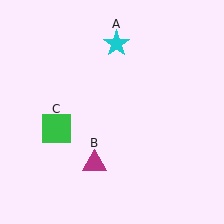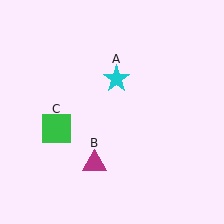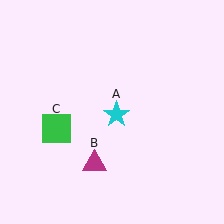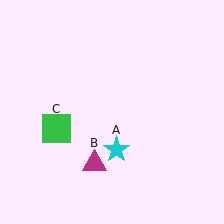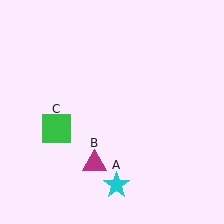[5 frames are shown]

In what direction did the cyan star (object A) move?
The cyan star (object A) moved down.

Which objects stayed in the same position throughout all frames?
Magenta triangle (object B) and green square (object C) remained stationary.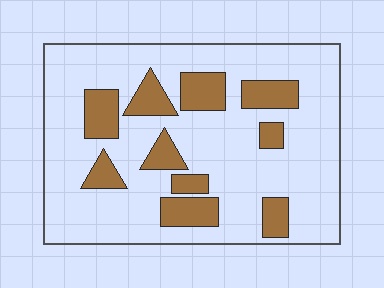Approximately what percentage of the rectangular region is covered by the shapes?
Approximately 20%.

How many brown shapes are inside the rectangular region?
10.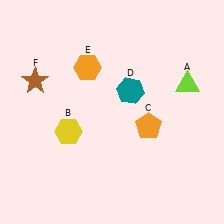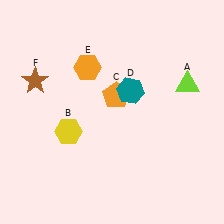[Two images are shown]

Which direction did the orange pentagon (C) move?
The orange pentagon (C) moved left.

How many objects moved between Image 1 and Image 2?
1 object moved between the two images.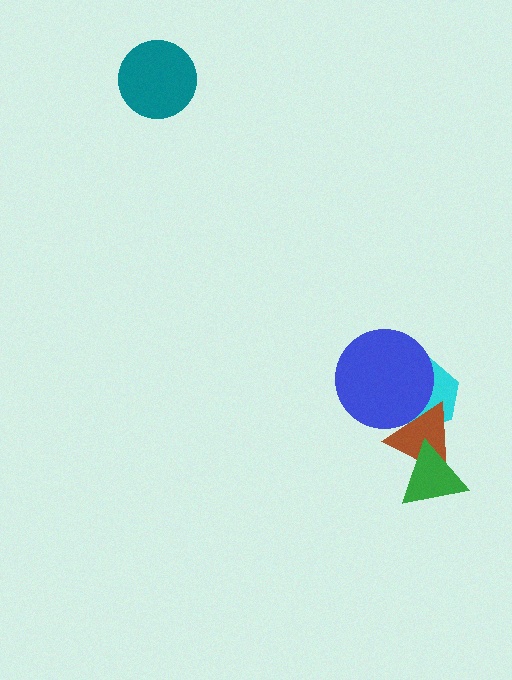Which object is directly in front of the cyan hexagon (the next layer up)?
The brown triangle is directly in front of the cyan hexagon.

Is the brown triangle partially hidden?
Yes, it is partially covered by another shape.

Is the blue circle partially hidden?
No, no other shape covers it.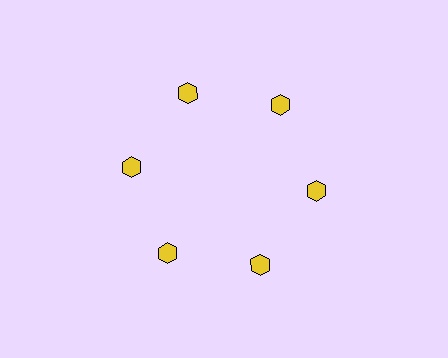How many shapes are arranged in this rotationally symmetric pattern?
There are 6 shapes, arranged in 6 groups of 1.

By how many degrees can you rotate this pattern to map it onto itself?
The pattern maps onto itself every 60 degrees of rotation.